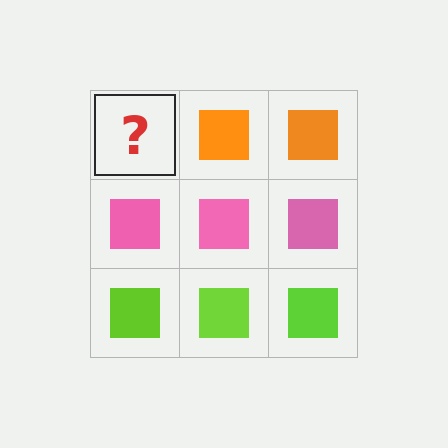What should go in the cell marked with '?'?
The missing cell should contain an orange square.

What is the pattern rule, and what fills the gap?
The rule is that each row has a consistent color. The gap should be filled with an orange square.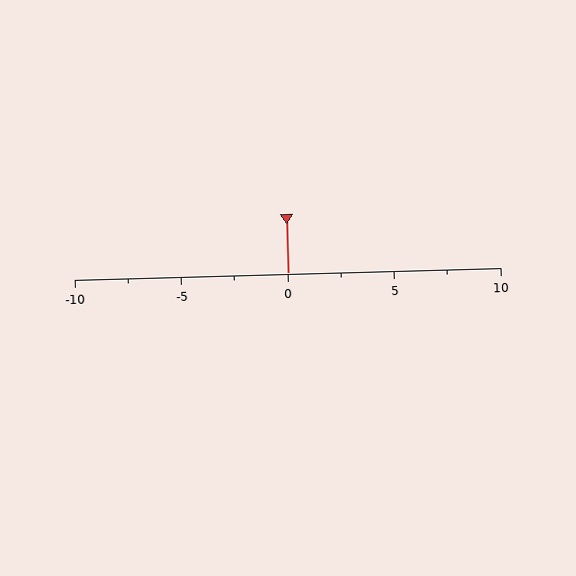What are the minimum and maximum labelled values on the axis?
The axis runs from -10 to 10.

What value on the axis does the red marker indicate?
The marker indicates approximately 0.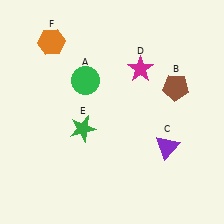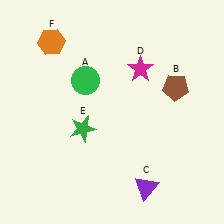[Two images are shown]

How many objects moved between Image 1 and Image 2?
1 object moved between the two images.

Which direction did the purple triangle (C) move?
The purple triangle (C) moved down.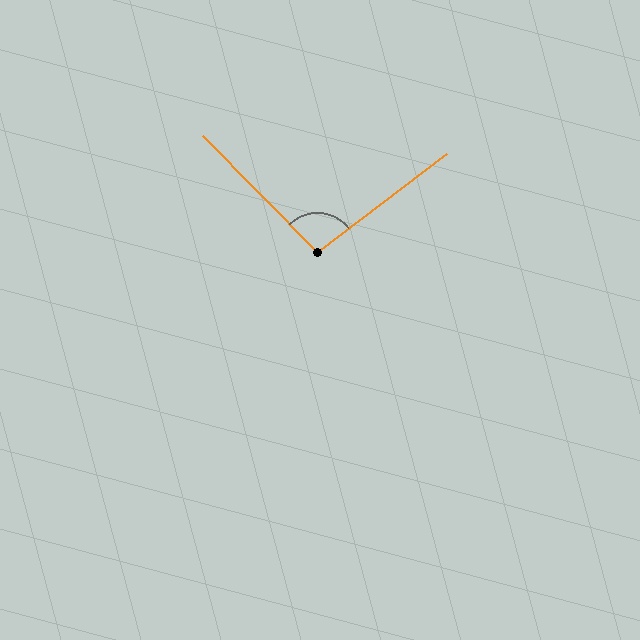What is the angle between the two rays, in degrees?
Approximately 97 degrees.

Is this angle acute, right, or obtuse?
It is obtuse.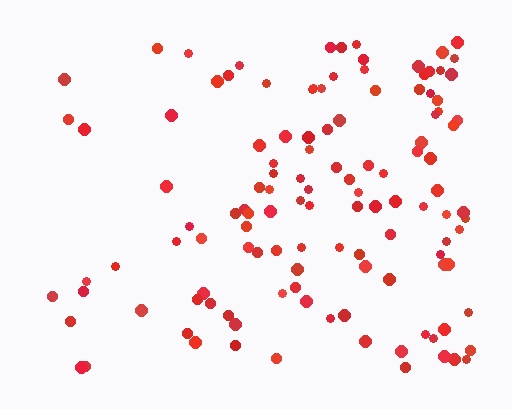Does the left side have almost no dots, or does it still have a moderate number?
Still a moderate number, just noticeably fewer than the right.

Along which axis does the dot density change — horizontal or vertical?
Horizontal.